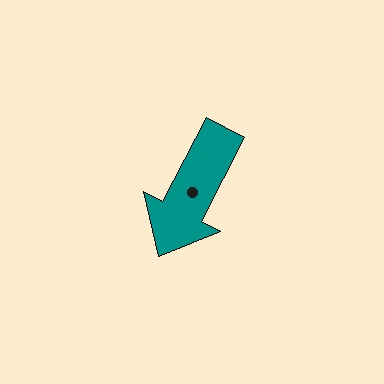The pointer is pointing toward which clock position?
Roughly 7 o'clock.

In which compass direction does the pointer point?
Southwest.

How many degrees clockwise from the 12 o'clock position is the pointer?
Approximately 207 degrees.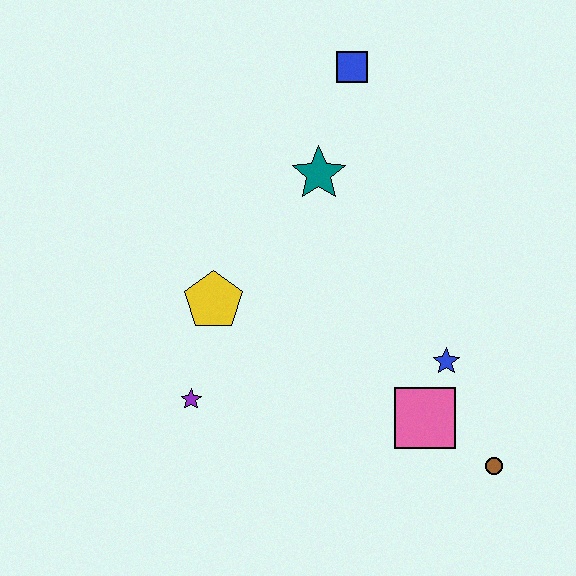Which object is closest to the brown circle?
The pink square is closest to the brown circle.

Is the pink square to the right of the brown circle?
No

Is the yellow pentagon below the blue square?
Yes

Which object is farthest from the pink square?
The blue square is farthest from the pink square.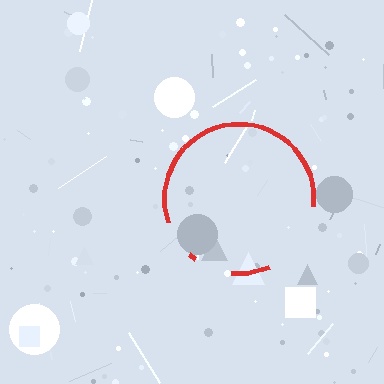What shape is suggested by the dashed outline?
The dashed outline suggests a circle.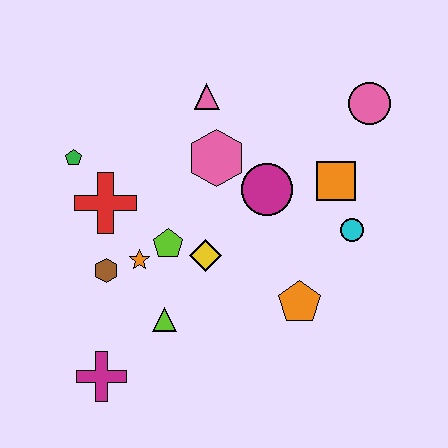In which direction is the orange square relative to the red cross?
The orange square is to the right of the red cross.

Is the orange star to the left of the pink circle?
Yes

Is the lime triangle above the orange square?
No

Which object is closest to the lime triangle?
The orange star is closest to the lime triangle.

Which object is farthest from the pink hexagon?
The magenta cross is farthest from the pink hexagon.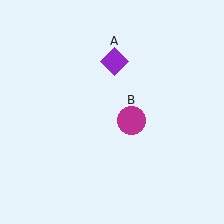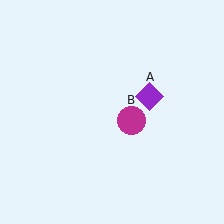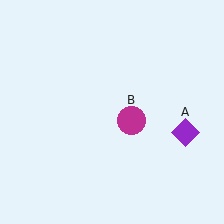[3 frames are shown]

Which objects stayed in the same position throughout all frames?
Magenta circle (object B) remained stationary.